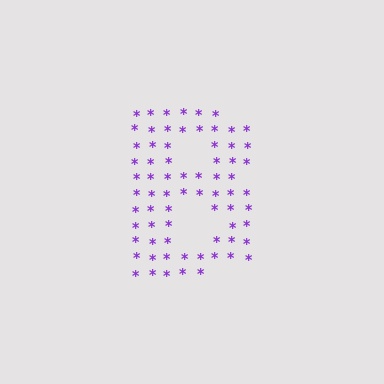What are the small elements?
The small elements are asterisks.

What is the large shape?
The large shape is the letter B.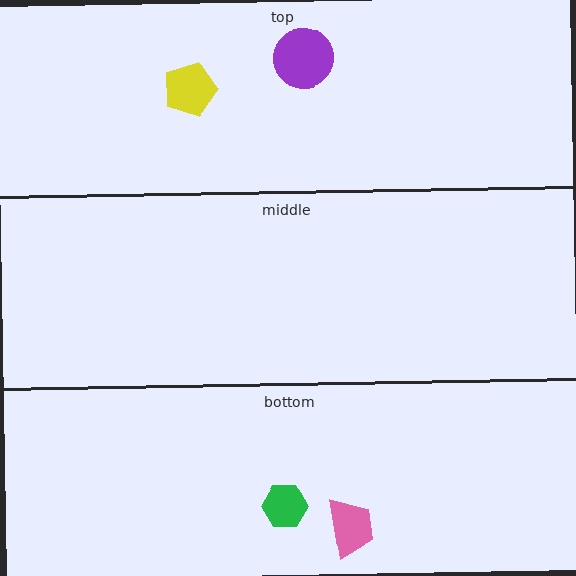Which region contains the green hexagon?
The bottom region.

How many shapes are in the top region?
2.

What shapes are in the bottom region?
The pink trapezoid, the green hexagon.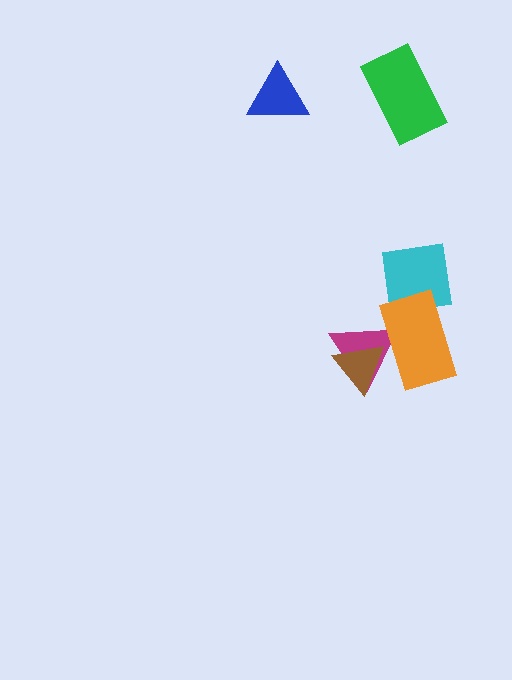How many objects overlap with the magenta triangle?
2 objects overlap with the magenta triangle.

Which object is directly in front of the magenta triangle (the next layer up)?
The orange rectangle is directly in front of the magenta triangle.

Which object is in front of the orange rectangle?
The brown triangle is in front of the orange rectangle.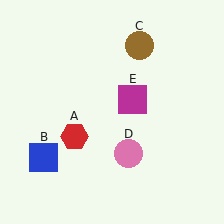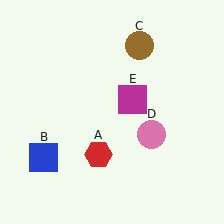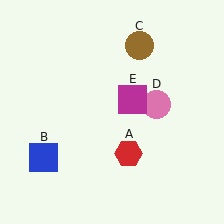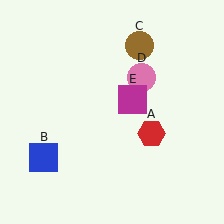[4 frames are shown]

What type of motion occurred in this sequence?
The red hexagon (object A), pink circle (object D) rotated counterclockwise around the center of the scene.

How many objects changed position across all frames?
2 objects changed position: red hexagon (object A), pink circle (object D).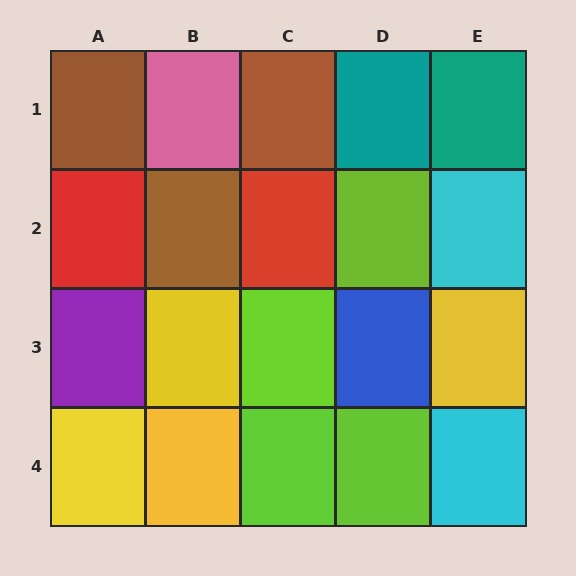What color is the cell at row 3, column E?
Yellow.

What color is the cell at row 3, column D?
Blue.